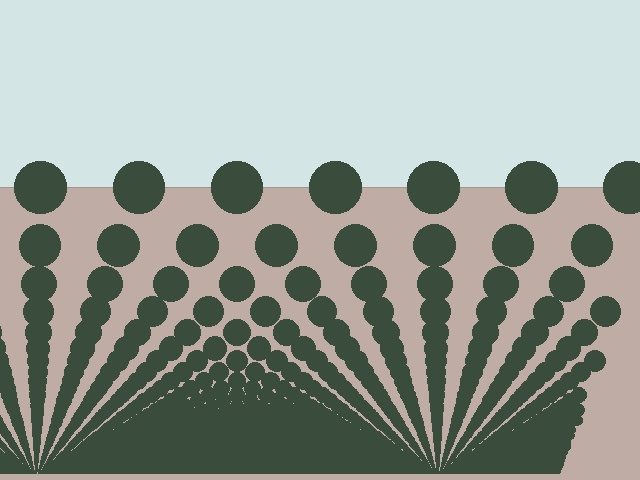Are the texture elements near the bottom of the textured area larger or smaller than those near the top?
Smaller. The gradient is inverted — elements near the bottom are smaller and denser.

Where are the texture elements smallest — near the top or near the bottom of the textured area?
Near the bottom.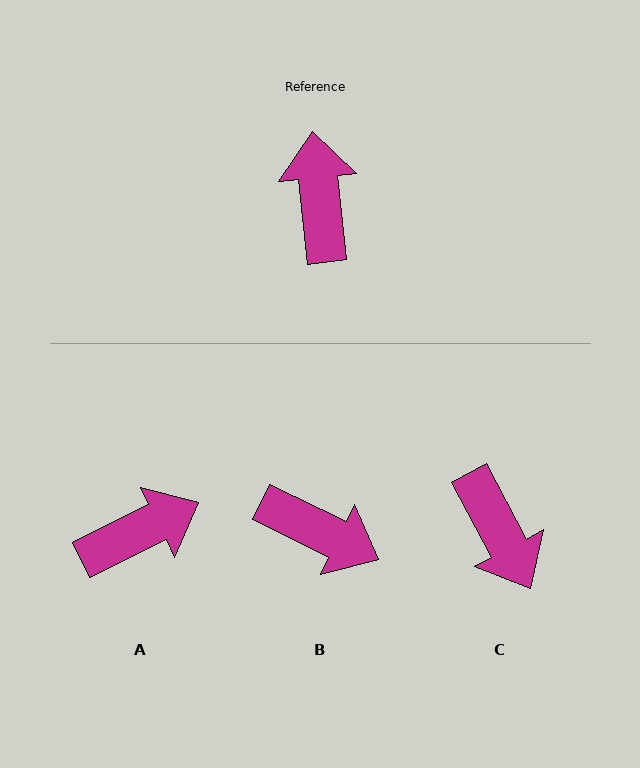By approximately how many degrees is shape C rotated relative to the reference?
Approximately 158 degrees clockwise.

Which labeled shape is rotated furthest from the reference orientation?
C, about 158 degrees away.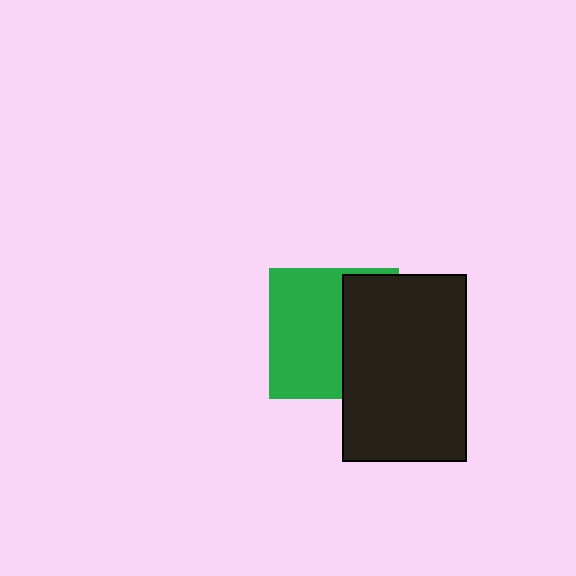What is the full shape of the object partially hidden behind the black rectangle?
The partially hidden object is a green square.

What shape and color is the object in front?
The object in front is a black rectangle.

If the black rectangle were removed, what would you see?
You would see the complete green square.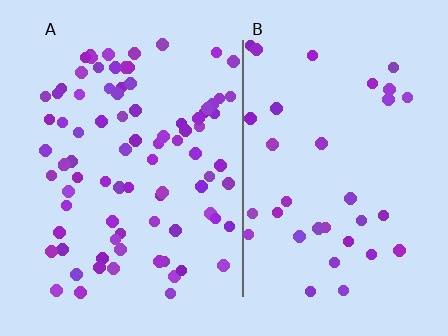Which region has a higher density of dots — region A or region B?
A (the left).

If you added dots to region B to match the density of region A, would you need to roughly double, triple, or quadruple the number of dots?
Approximately double.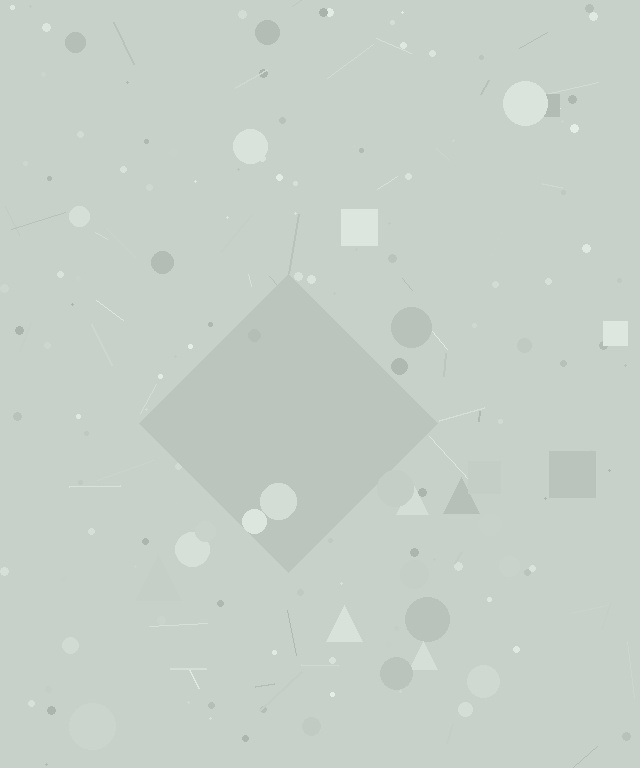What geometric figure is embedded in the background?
A diamond is embedded in the background.